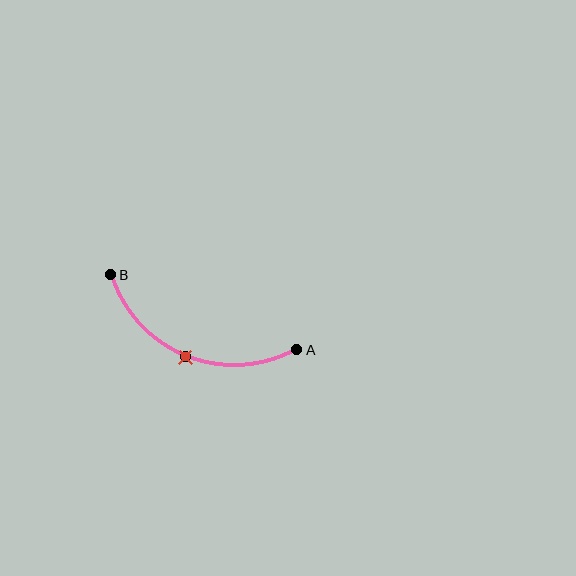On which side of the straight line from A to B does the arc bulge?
The arc bulges below the straight line connecting A and B.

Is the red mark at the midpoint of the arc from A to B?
Yes. The red mark lies on the arc at equal arc-length from both A and B — it is the arc midpoint.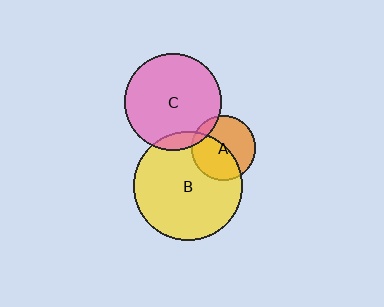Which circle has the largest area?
Circle B (yellow).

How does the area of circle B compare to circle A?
Approximately 2.9 times.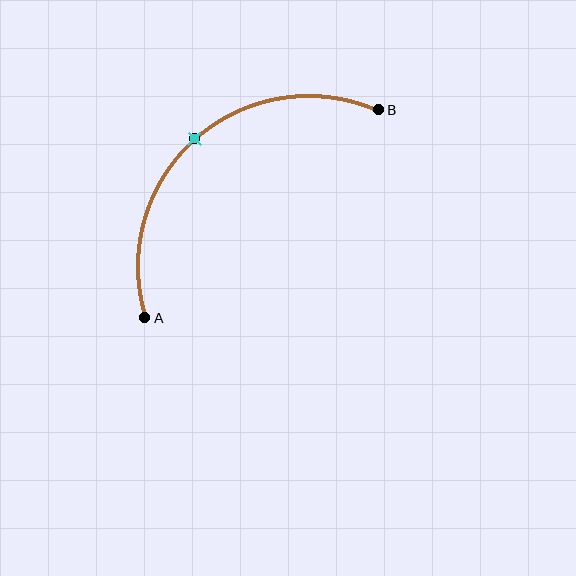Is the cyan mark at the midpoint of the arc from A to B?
Yes. The cyan mark lies on the arc at equal arc-length from both A and B — it is the arc midpoint.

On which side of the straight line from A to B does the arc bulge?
The arc bulges above and to the left of the straight line connecting A and B.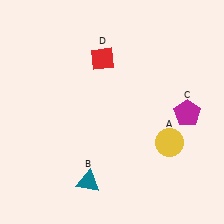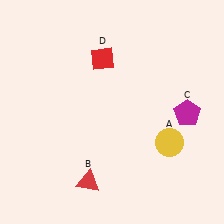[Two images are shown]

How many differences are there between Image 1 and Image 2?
There is 1 difference between the two images.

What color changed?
The triangle (B) changed from teal in Image 1 to red in Image 2.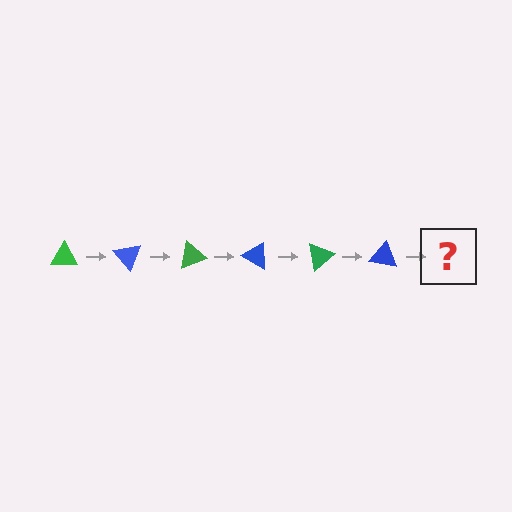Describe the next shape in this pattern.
It should be a green triangle, rotated 300 degrees from the start.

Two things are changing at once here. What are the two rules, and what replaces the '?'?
The two rules are that it rotates 50 degrees each step and the color cycles through green and blue. The '?' should be a green triangle, rotated 300 degrees from the start.